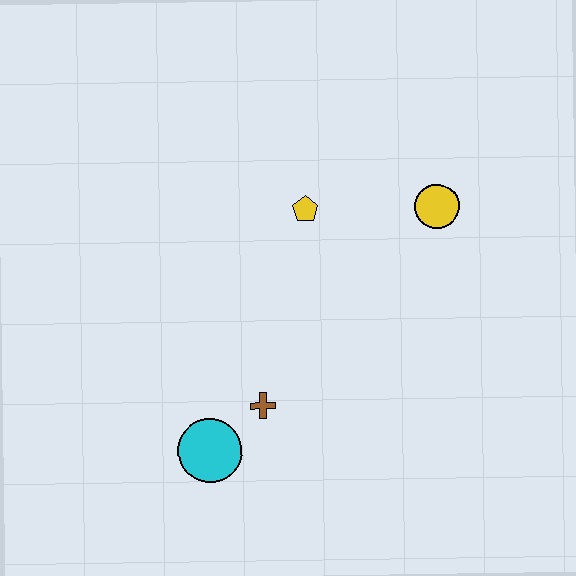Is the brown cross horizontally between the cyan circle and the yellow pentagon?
Yes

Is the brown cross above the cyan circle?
Yes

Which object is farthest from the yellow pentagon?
The cyan circle is farthest from the yellow pentagon.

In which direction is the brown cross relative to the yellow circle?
The brown cross is below the yellow circle.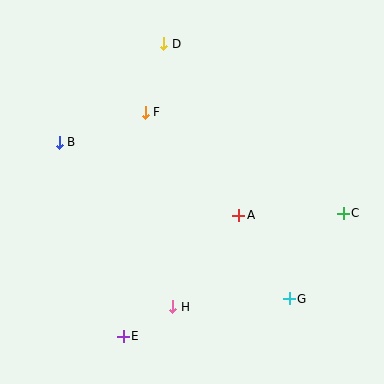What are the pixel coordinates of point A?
Point A is at (239, 215).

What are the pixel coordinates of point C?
Point C is at (343, 213).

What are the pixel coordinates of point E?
Point E is at (123, 337).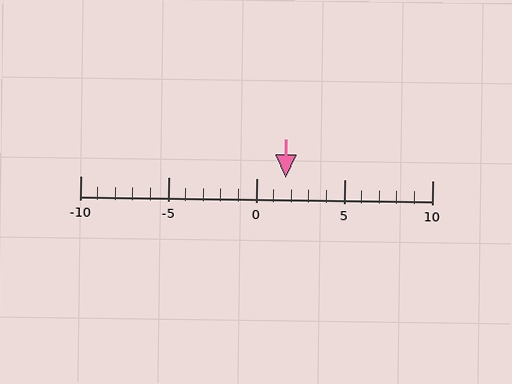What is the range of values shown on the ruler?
The ruler shows values from -10 to 10.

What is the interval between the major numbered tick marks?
The major tick marks are spaced 5 units apart.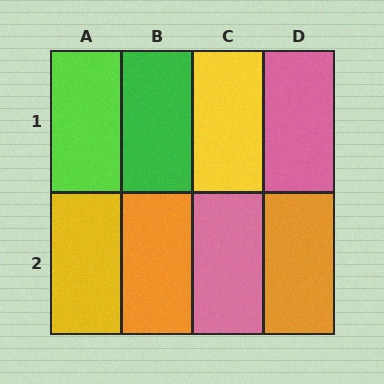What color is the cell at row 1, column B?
Green.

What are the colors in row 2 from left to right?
Yellow, orange, pink, orange.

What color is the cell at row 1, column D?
Pink.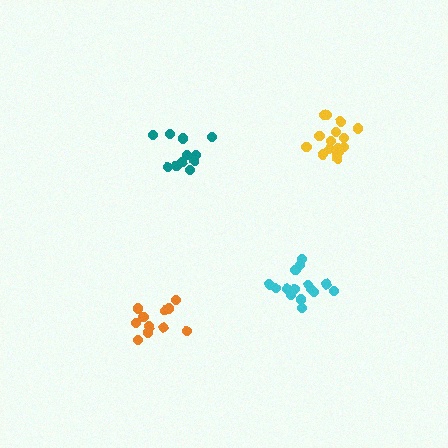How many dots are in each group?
Group 1: 11 dots, Group 2: 12 dots, Group 3: 17 dots, Group 4: 15 dots (55 total).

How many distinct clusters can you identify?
There are 4 distinct clusters.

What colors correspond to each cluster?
The clusters are colored: teal, orange, yellow, cyan.